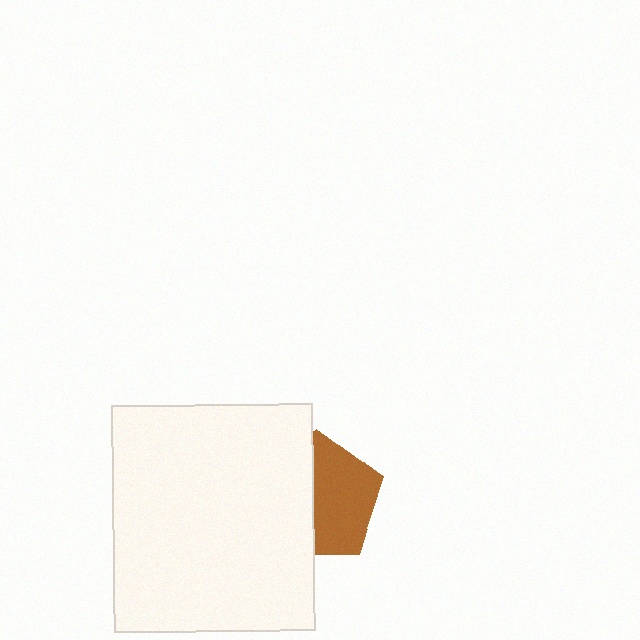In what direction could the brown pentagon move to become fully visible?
The brown pentagon could move right. That would shift it out from behind the white rectangle entirely.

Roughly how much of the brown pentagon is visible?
About half of it is visible (roughly 55%).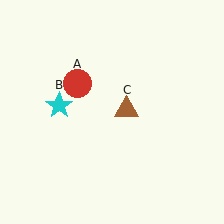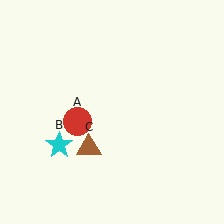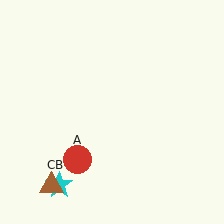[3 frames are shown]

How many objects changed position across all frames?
3 objects changed position: red circle (object A), cyan star (object B), brown triangle (object C).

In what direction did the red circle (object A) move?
The red circle (object A) moved down.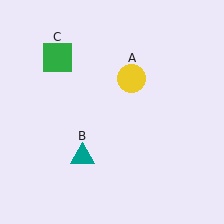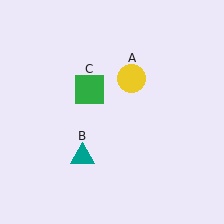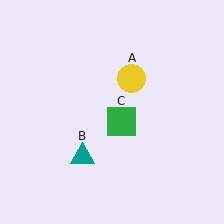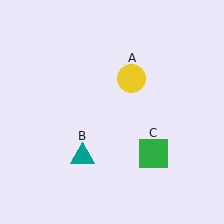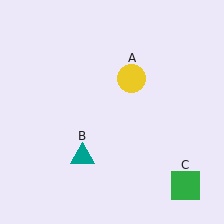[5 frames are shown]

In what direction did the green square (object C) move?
The green square (object C) moved down and to the right.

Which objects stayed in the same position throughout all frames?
Yellow circle (object A) and teal triangle (object B) remained stationary.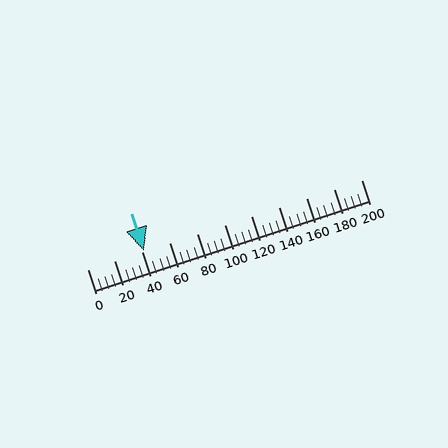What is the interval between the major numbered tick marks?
The major tick marks are spaced 20 units apart.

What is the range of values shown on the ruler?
The ruler shows values from 0 to 200.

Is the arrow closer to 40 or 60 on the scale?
The arrow is closer to 40.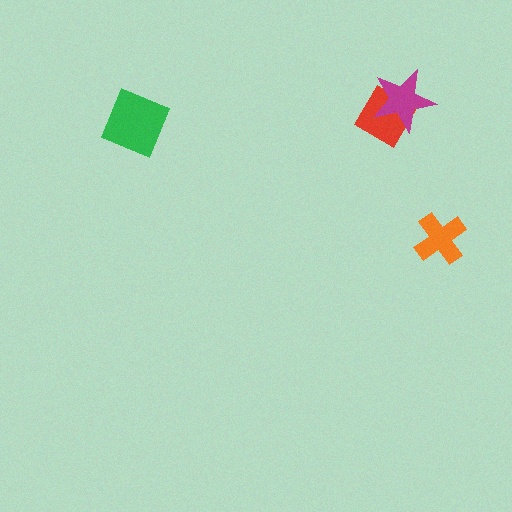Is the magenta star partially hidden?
No, no other shape covers it.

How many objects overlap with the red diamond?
1 object overlaps with the red diamond.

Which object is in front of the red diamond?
The magenta star is in front of the red diamond.